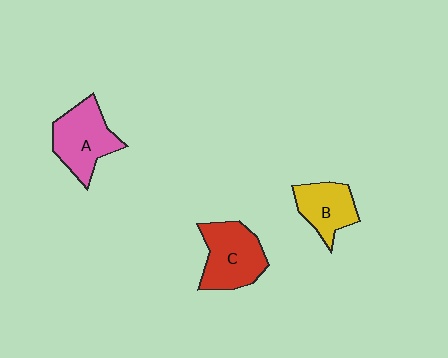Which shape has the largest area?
Shape C (red).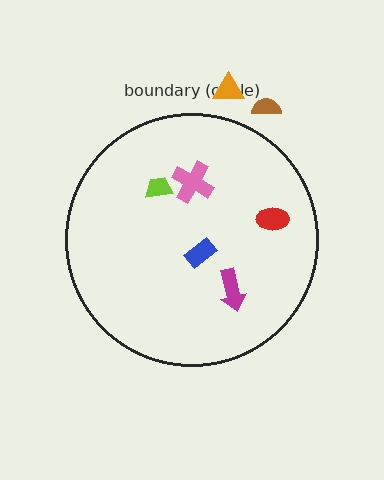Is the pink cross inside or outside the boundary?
Inside.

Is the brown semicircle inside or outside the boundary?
Outside.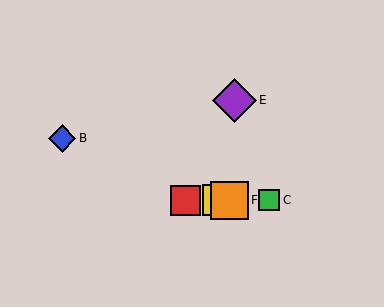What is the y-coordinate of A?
Object A is at y≈200.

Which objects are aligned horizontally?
Objects A, C, D, F are aligned horizontally.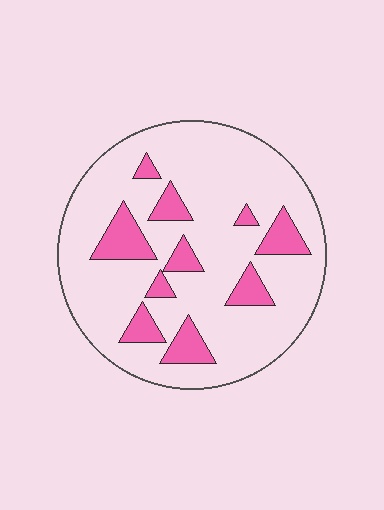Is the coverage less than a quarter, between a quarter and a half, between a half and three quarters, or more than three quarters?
Less than a quarter.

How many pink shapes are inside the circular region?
10.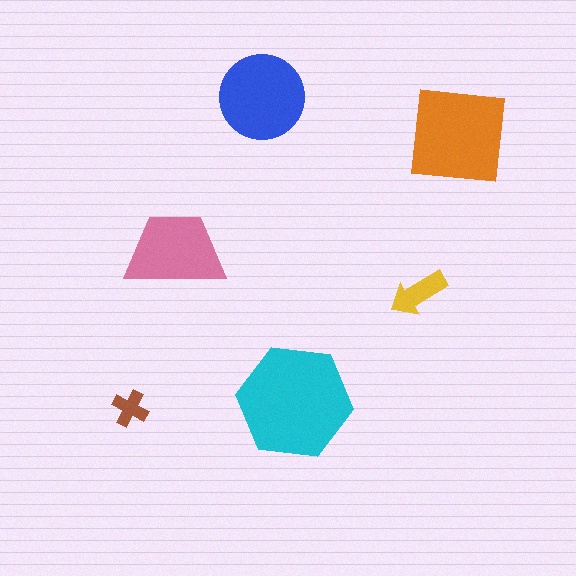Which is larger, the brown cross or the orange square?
The orange square.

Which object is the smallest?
The brown cross.